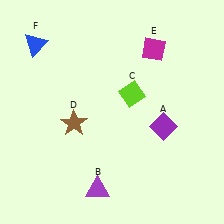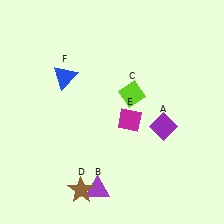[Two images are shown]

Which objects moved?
The objects that moved are: the brown star (D), the magenta diamond (E), the blue triangle (F).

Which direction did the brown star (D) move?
The brown star (D) moved down.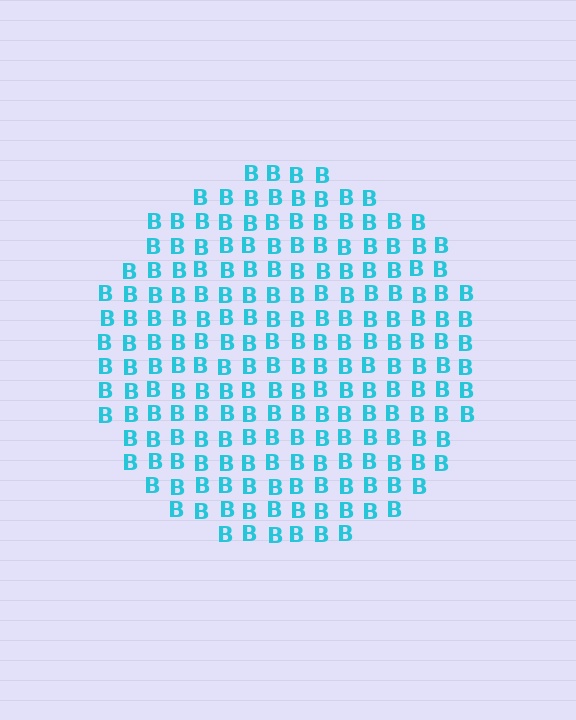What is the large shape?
The large shape is a circle.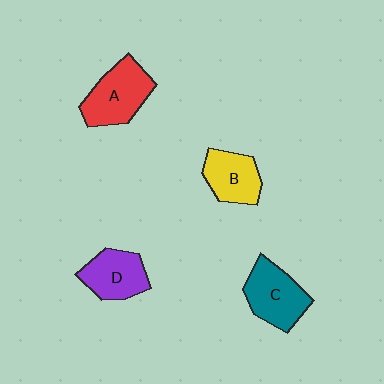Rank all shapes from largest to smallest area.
From largest to smallest: A (red), C (teal), D (purple), B (yellow).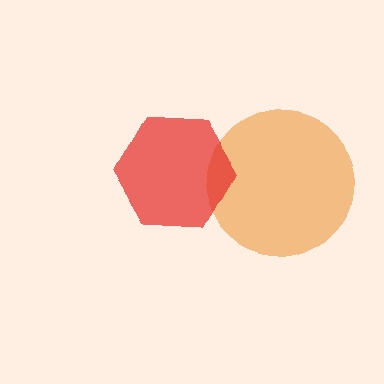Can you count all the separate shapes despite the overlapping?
Yes, there are 2 separate shapes.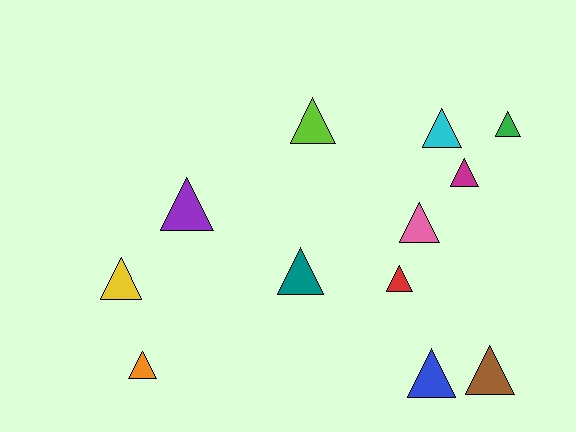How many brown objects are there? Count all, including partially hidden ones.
There is 1 brown object.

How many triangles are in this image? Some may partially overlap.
There are 12 triangles.